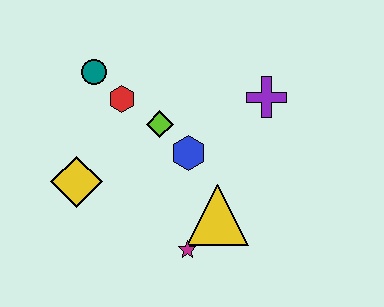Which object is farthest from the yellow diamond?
The purple cross is farthest from the yellow diamond.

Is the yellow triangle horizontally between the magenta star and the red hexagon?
No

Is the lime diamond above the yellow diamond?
Yes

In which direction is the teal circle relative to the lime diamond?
The teal circle is to the left of the lime diamond.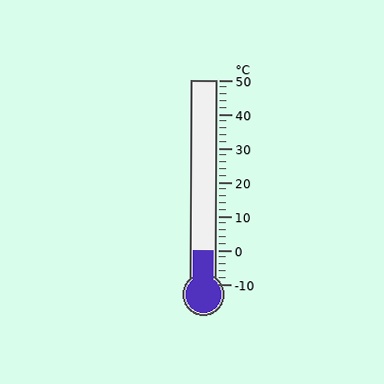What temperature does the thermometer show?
The thermometer shows approximately 0°C.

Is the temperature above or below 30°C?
The temperature is below 30°C.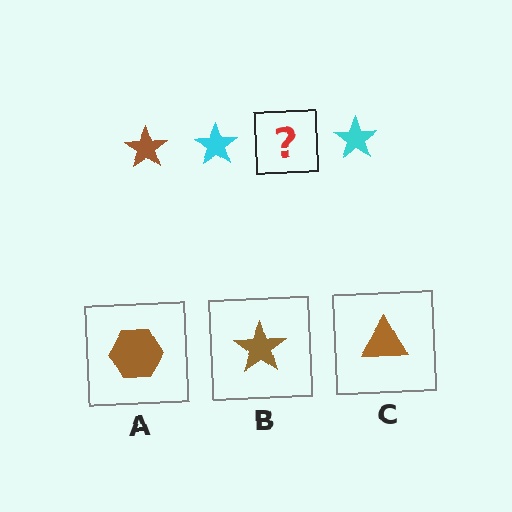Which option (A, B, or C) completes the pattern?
B.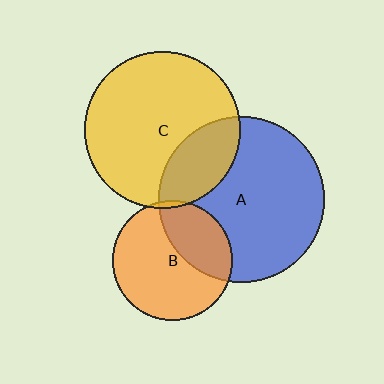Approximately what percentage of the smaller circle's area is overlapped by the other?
Approximately 25%.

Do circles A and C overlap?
Yes.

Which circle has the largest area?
Circle A (blue).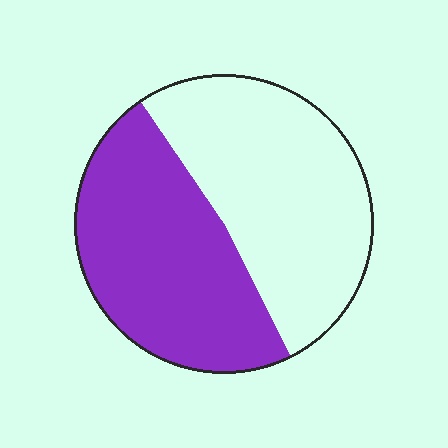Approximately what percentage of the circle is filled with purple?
Approximately 50%.